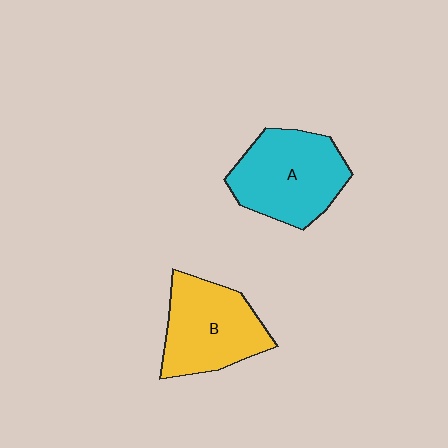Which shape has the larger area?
Shape A (cyan).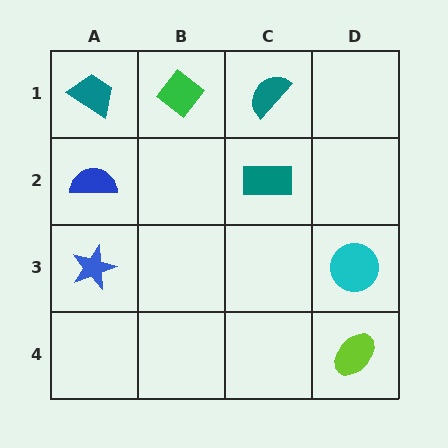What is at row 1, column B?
A green diamond.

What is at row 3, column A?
A blue star.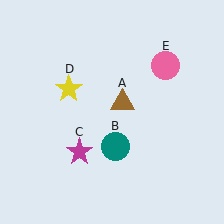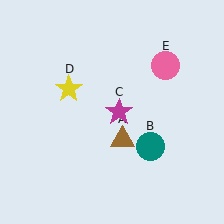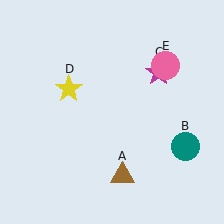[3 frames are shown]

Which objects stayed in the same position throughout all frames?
Yellow star (object D) and pink circle (object E) remained stationary.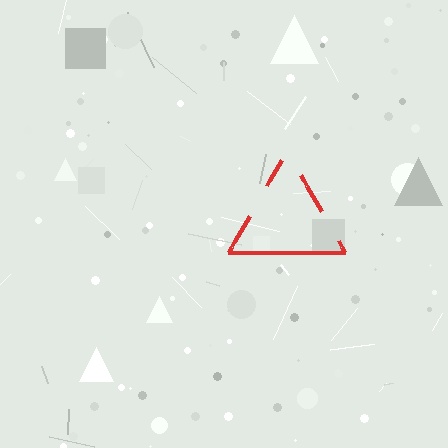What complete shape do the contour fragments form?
The contour fragments form a triangle.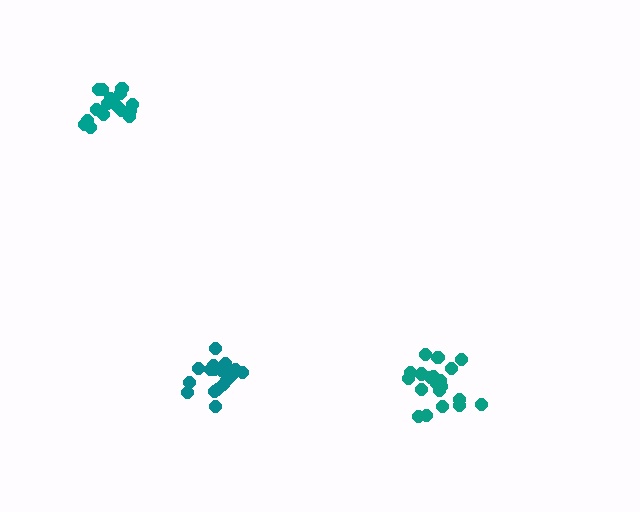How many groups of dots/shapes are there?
There are 3 groups.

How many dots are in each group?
Group 1: 20 dots, Group 2: 18 dots, Group 3: 16 dots (54 total).